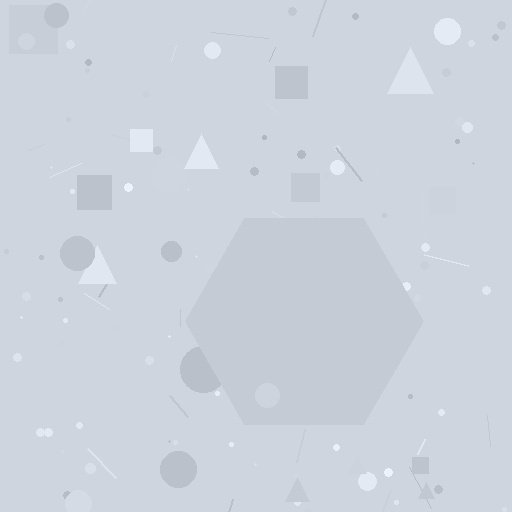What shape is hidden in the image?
A hexagon is hidden in the image.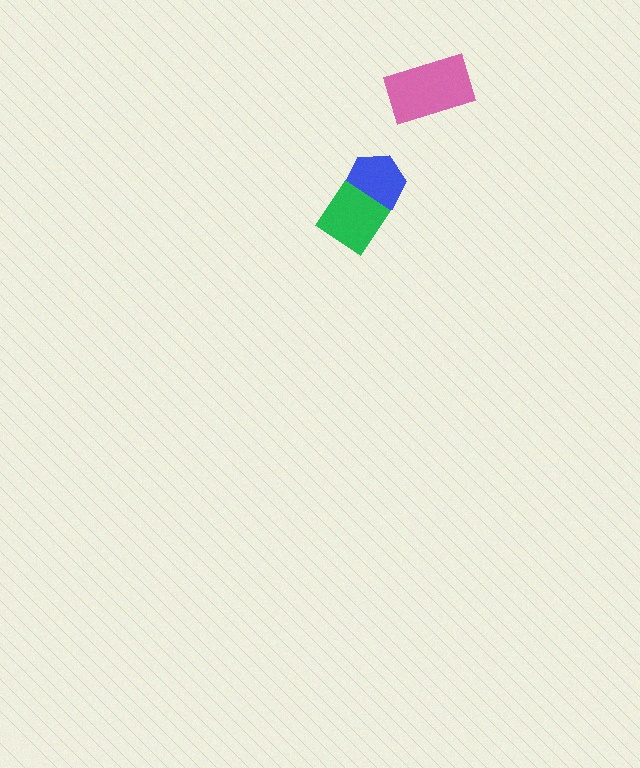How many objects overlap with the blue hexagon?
1 object overlaps with the blue hexagon.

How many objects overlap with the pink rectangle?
0 objects overlap with the pink rectangle.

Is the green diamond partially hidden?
No, no other shape covers it.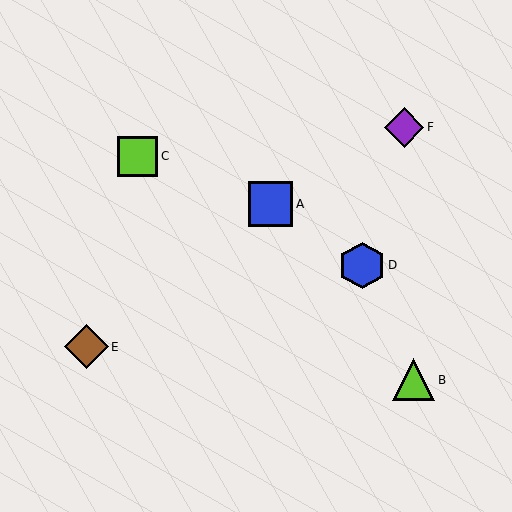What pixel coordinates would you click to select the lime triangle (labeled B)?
Click at (413, 380) to select the lime triangle B.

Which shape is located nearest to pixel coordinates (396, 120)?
The purple diamond (labeled F) at (404, 127) is nearest to that location.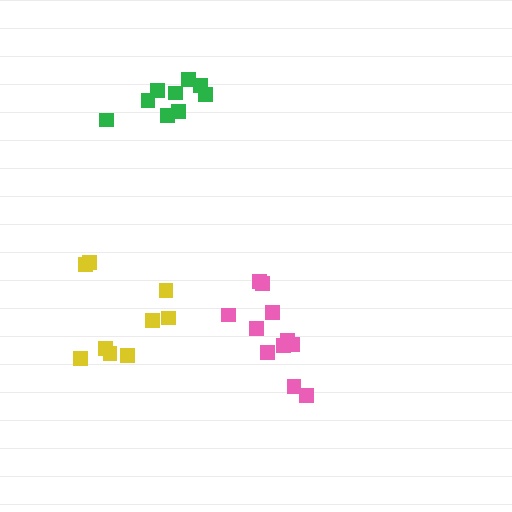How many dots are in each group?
Group 1: 11 dots, Group 2: 9 dots, Group 3: 9 dots (29 total).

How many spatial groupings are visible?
There are 3 spatial groupings.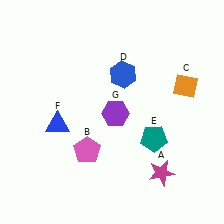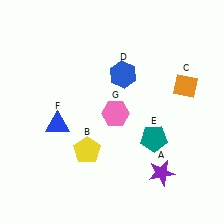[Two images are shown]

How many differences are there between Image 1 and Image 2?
There are 3 differences between the two images.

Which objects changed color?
A changed from magenta to purple. B changed from pink to yellow. G changed from purple to pink.